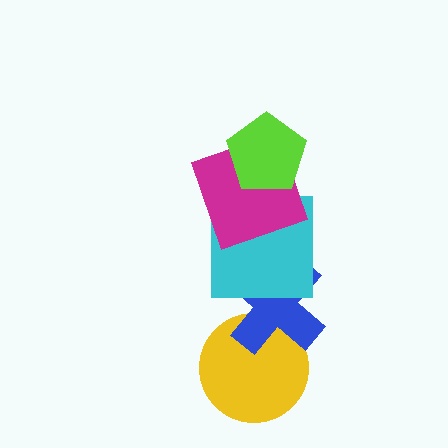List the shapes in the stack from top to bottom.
From top to bottom: the lime pentagon, the magenta square, the cyan square, the blue cross, the yellow circle.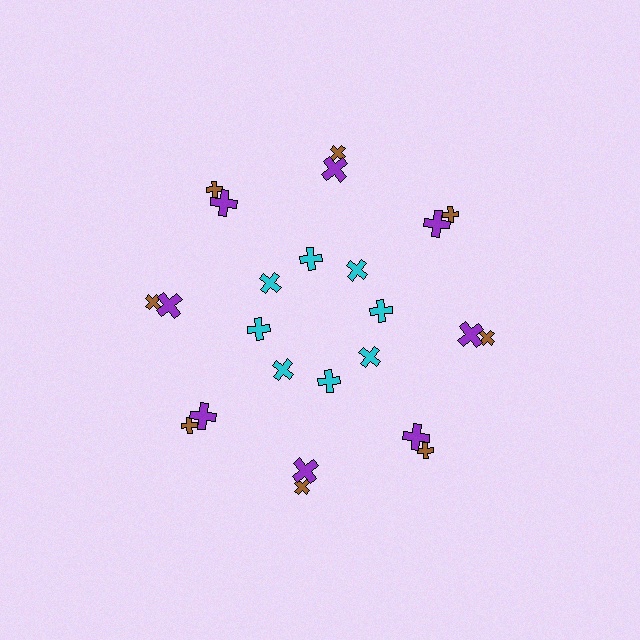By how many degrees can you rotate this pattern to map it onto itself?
The pattern maps onto itself every 45 degrees of rotation.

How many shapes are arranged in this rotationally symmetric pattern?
There are 24 shapes, arranged in 8 groups of 3.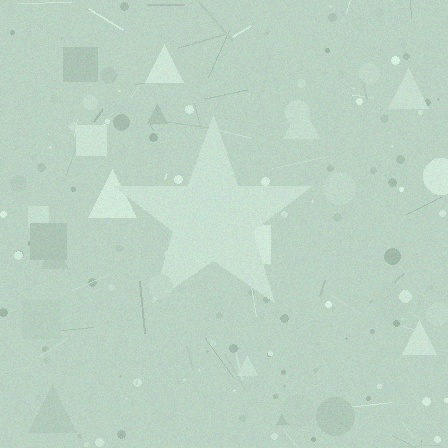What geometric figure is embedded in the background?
A star is embedded in the background.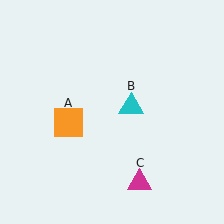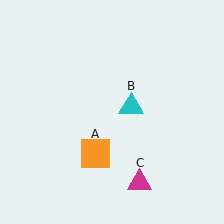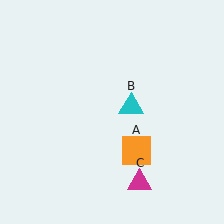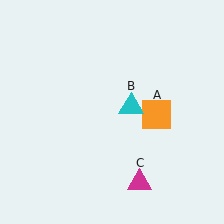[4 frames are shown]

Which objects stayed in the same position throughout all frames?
Cyan triangle (object B) and magenta triangle (object C) remained stationary.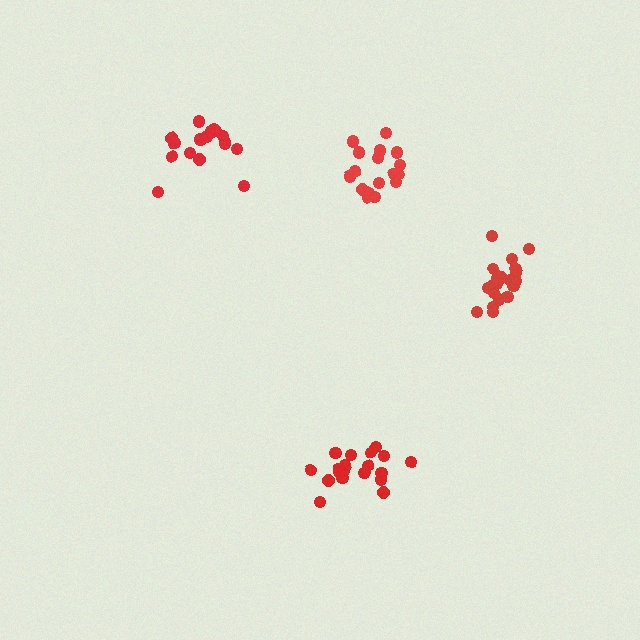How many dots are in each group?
Group 1: 19 dots, Group 2: 19 dots, Group 3: 17 dots, Group 4: 20 dots (75 total).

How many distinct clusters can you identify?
There are 4 distinct clusters.